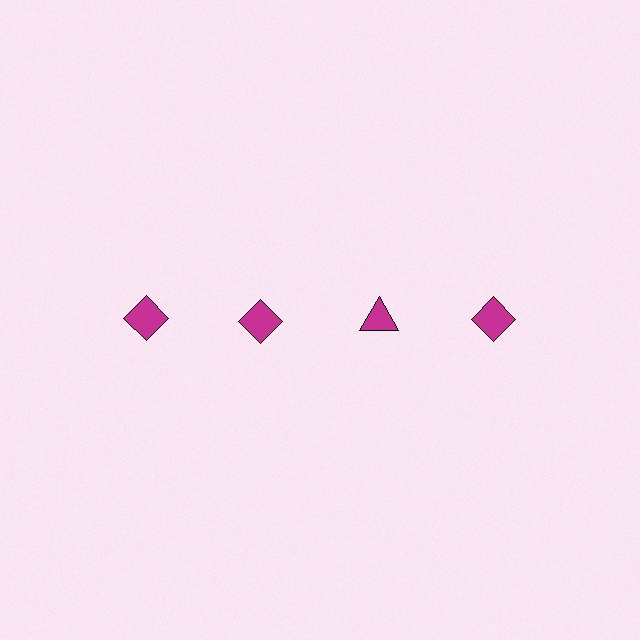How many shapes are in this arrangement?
There are 4 shapes arranged in a grid pattern.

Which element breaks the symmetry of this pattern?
The magenta triangle in the top row, center column breaks the symmetry. All other shapes are magenta diamonds.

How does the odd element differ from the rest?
It has a different shape: triangle instead of diamond.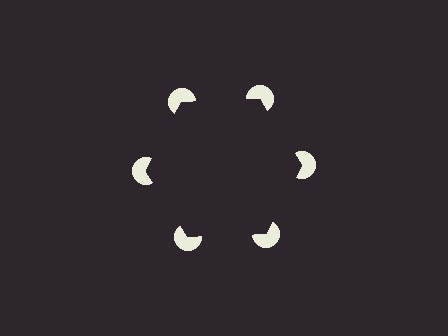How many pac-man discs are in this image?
There are 6 — one at each vertex of the illusory hexagon.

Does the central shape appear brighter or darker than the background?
It typically appears slightly darker than the background, even though no actual brightness change is drawn.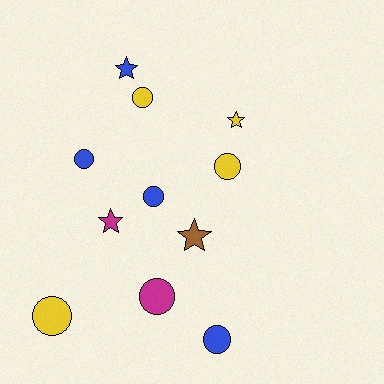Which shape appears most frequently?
Circle, with 7 objects.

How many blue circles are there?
There are 3 blue circles.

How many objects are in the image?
There are 11 objects.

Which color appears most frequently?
Blue, with 4 objects.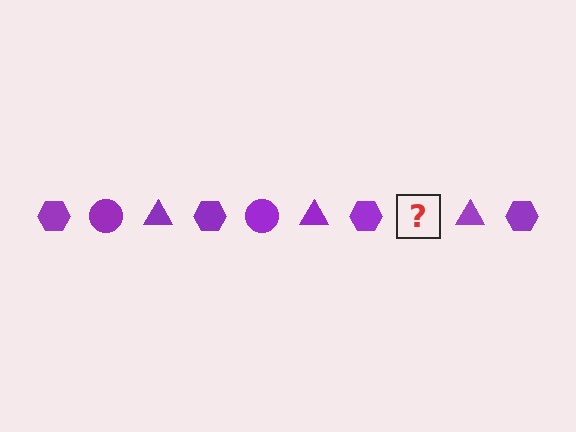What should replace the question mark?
The question mark should be replaced with a purple circle.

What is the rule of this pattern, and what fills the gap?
The rule is that the pattern cycles through hexagon, circle, triangle shapes in purple. The gap should be filled with a purple circle.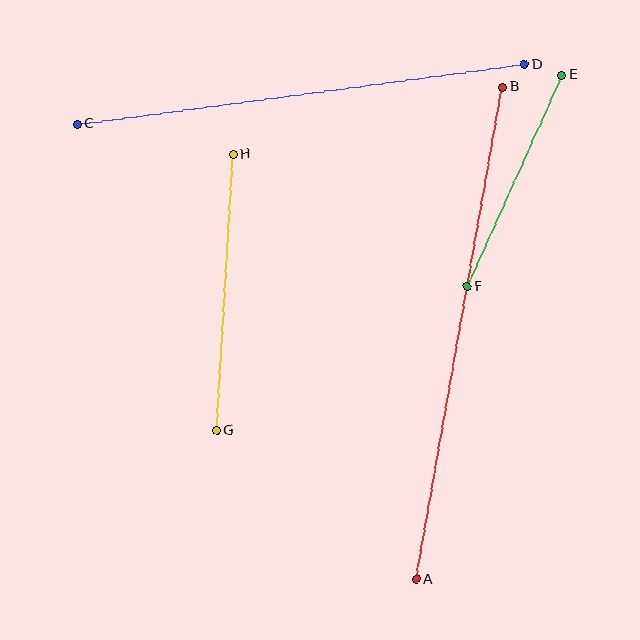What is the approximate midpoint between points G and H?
The midpoint is at approximately (225, 292) pixels.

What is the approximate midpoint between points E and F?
The midpoint is at approximately (515, 181) pixels.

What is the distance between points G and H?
The distance is approximately 277 pixels.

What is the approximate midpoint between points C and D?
The midpoint is at approximately (301, 94) pixels.